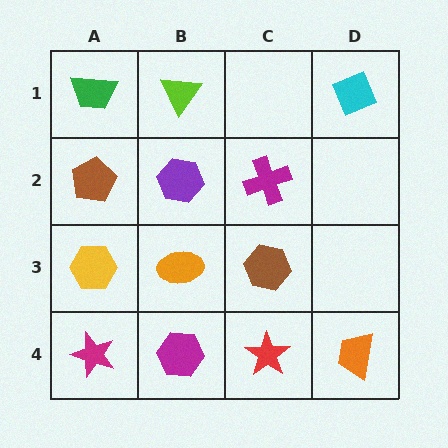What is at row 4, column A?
A magenta star.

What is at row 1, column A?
A green trapezoid.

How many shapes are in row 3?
3 shapes.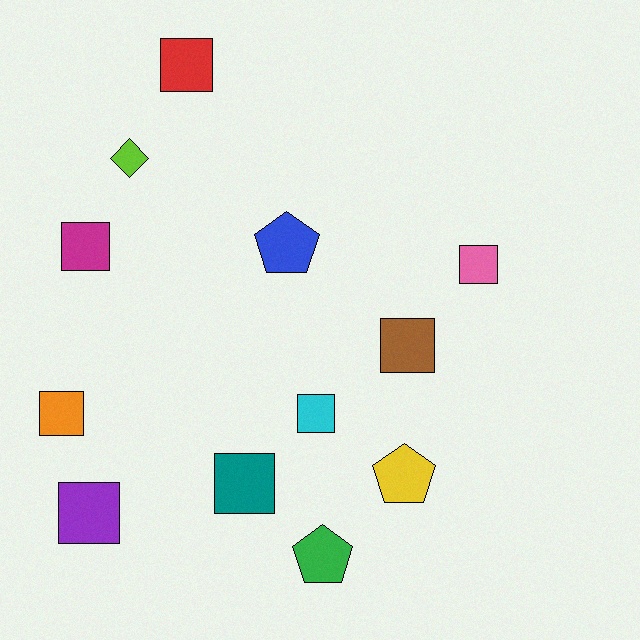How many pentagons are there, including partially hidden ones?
There are 3 pentagons.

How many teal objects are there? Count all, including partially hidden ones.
There is 1 teal object.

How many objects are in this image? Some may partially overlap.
There are 12 objects.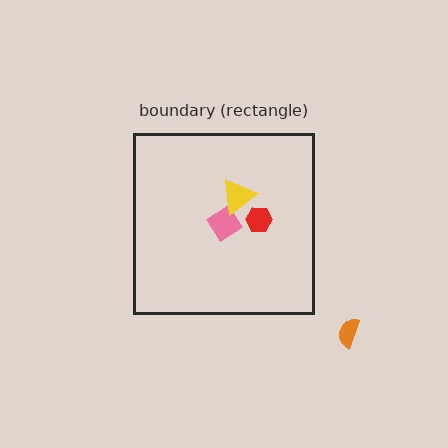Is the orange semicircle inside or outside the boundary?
Outside.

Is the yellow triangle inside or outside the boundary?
Inside.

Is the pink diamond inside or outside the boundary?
Inside.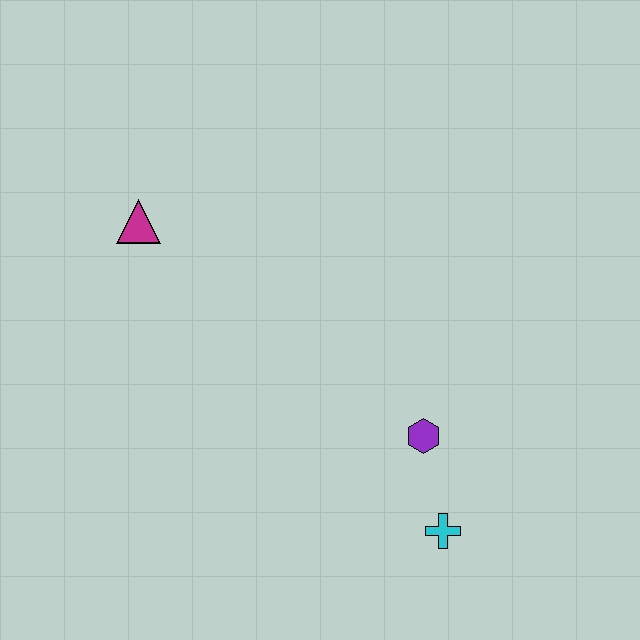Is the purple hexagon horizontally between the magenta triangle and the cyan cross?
Yes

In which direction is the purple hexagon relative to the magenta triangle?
The purple hexagon is to the right of the magenta triangle.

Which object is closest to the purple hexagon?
The cyan cross is closest to the purple hexagon.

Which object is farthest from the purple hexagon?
The magenta triangle is farthest from the purple hexagon.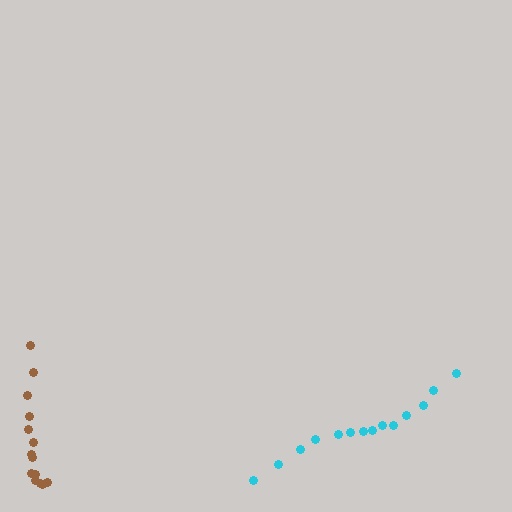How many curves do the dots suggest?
There are 2 distinct paths.